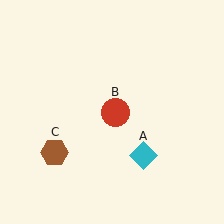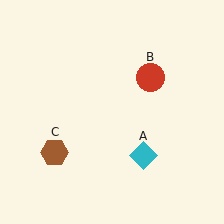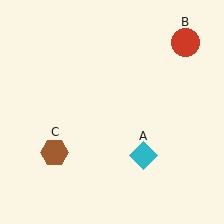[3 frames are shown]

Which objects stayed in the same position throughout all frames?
Cyan diamond (object A) and brown hexagon (object C) remained stationary.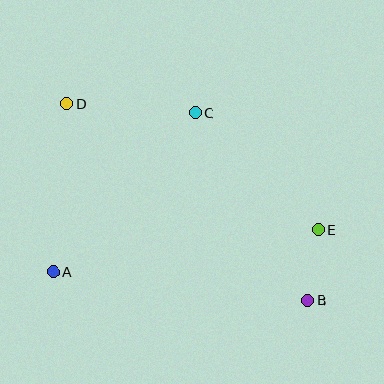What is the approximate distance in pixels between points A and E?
The distance between A and E is approximately 268 pixels.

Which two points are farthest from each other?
Points B and D are farthest from each other.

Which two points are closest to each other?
Points B and E are closest to each other.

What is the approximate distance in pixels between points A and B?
The distance between A and B is approximately 256 pixels.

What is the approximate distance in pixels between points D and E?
The distance between D and E is approximately 281 pixels.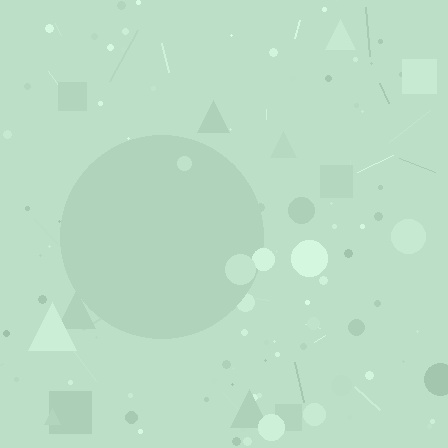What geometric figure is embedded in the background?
A circle is embedded in the background.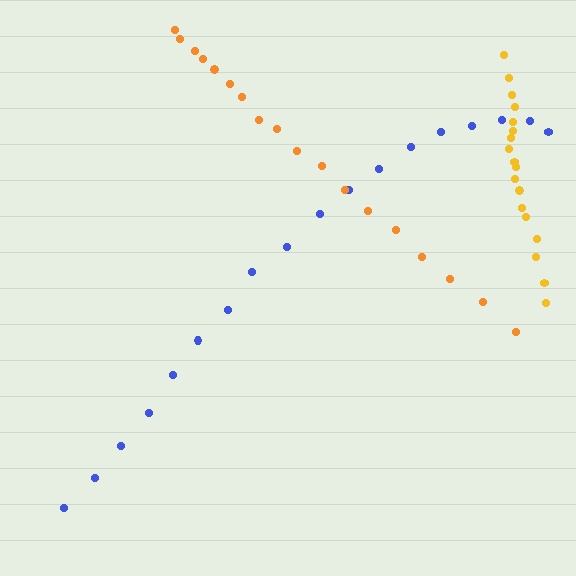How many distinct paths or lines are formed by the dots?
There are 3 distinct paths.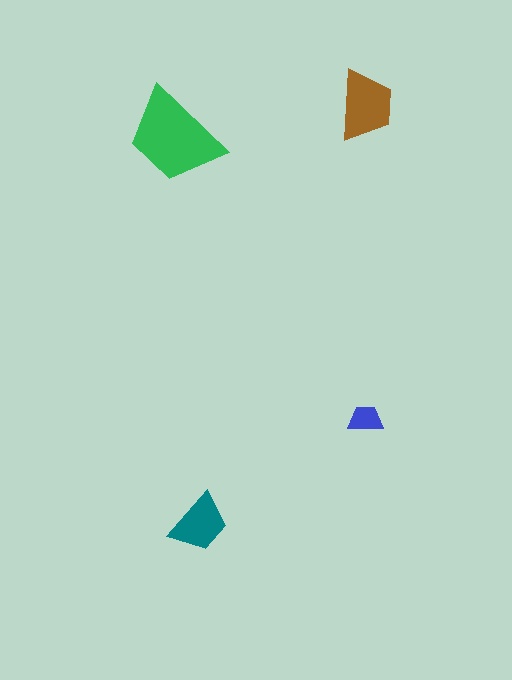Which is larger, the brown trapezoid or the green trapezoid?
The green one.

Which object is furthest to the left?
The green trapezoid is leftmost.